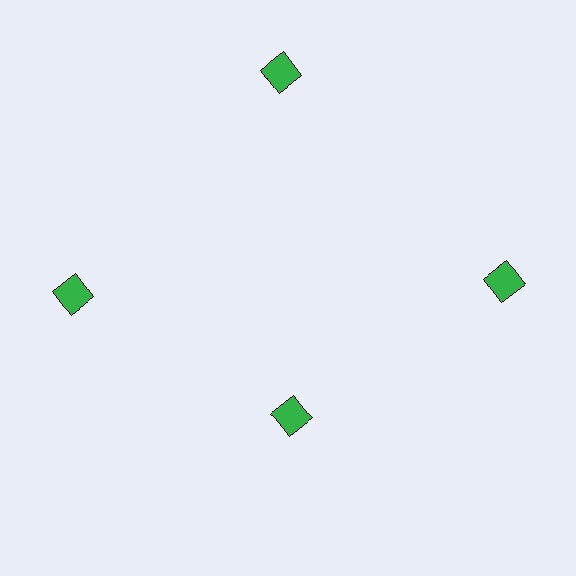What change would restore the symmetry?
The symmetry would be restored by moving it outward, back onto the ring so that all 4 diamonds sit at equal angles and equal distance from the center.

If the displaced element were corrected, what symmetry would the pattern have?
It would have 4-fold rotational symmetry — the pattern would map onto itself every 90 degrees.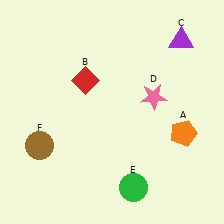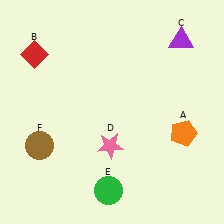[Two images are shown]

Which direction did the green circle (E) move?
The green circle (E) moved left.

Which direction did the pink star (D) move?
The pink star (D) moved down.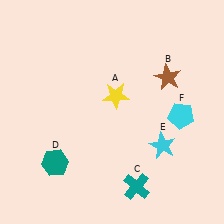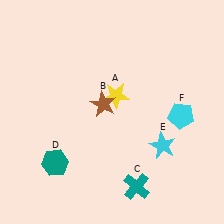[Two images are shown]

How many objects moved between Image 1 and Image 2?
1 object moved between the two images.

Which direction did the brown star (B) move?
The brown star (B) moved left.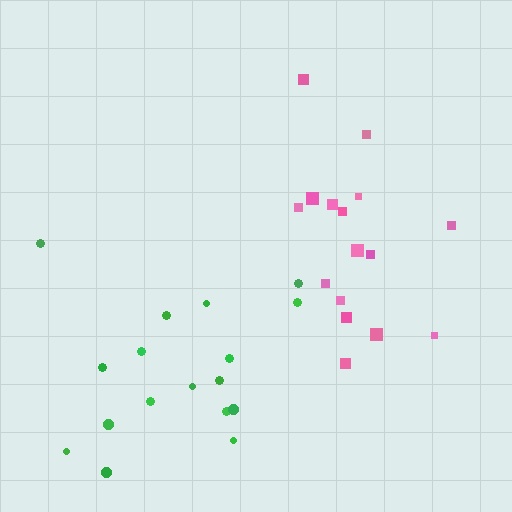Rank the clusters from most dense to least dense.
pink, green.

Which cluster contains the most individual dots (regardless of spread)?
Green (17).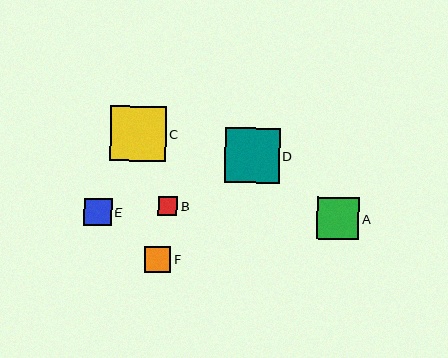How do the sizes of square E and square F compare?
Square E and square F are approximately the same size.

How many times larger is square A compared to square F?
Square A is approximately 1.6 times the size of square F.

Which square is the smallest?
Square B is the smallest with a size of approximately 19 pixels.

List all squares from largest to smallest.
From largest to smallest: C, D, A, E, F, B.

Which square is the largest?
Square C is the largest with a size of approximately 55 pixels.